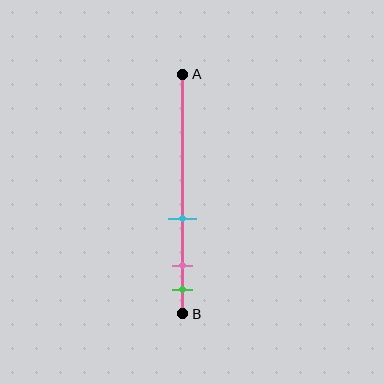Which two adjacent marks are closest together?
The pink and green marks are the closest adjacent pair.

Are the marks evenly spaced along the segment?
No, the marks are not evenly spaced.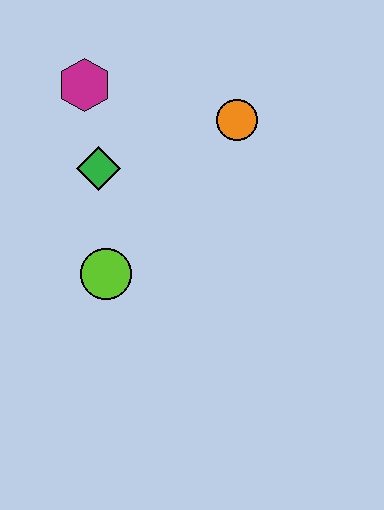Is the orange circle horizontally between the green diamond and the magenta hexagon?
No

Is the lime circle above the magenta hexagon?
No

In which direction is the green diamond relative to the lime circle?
The green diamond is above the lime circle.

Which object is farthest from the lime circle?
The orange circle is farthest from the lime circle.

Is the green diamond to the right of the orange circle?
No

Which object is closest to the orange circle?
The green diamond is closest to the orange circle.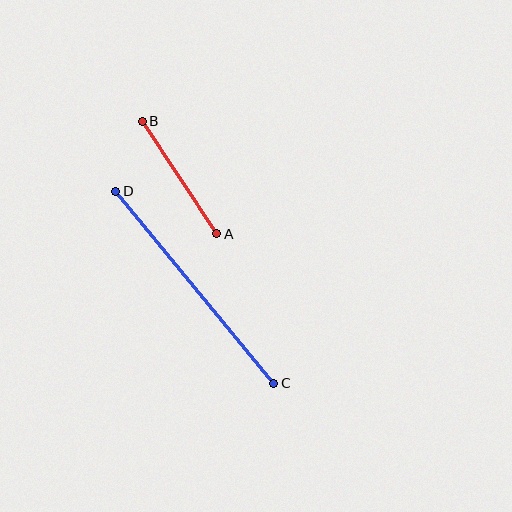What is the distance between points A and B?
The distance is approximately 135 pixels.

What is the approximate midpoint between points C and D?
The midpoint is at approximately (195, 287) pixels.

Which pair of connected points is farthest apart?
Points C and D are farthest apart.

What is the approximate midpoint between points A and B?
The midpoint is at approximately (179, 177) pixels.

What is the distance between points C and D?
The distance is approximately 249 pixels.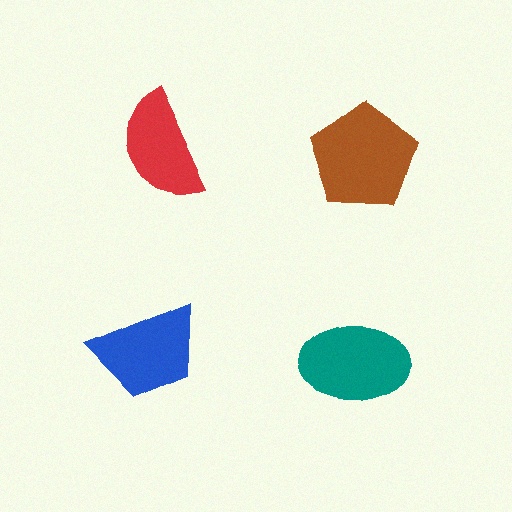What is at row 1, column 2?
A brown pentagon.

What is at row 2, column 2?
A teal ellipse.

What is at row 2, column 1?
A blue trapezoid.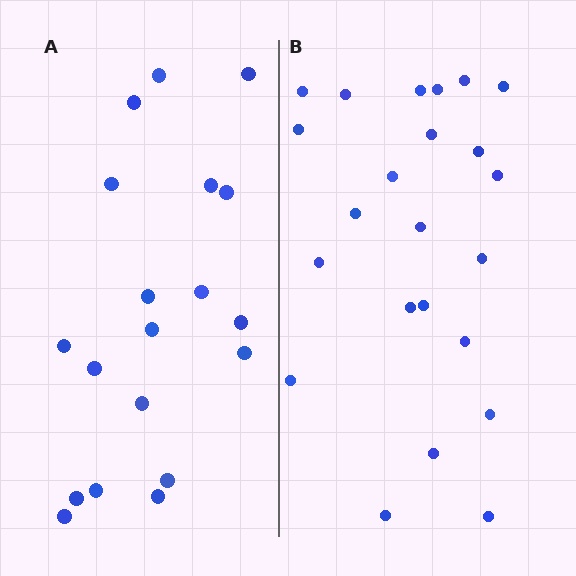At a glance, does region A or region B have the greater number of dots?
Region B (the right region) has more dots.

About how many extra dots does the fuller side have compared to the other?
Region B has about 4 more dots than region A.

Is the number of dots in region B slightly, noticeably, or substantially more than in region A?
Region B has only slightly more — the two regions are fairly close. The ratio is roughly 1.2 to 1.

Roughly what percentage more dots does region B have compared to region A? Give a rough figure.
About 20% more.